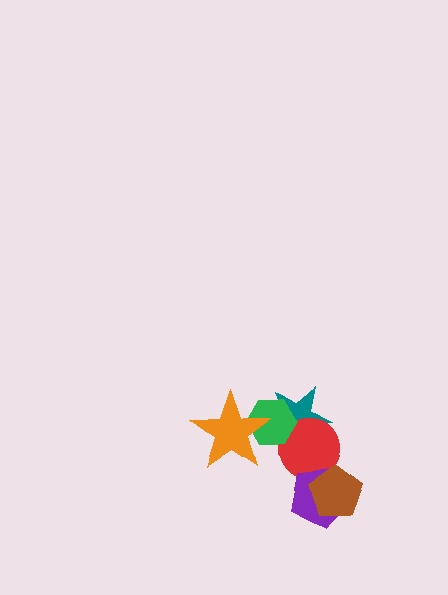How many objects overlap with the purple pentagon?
2 objects overlap with the purple pentagon.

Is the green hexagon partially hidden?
Yes, it is partially covered by another shape.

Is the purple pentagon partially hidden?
Yes, it is partially covered by another shape.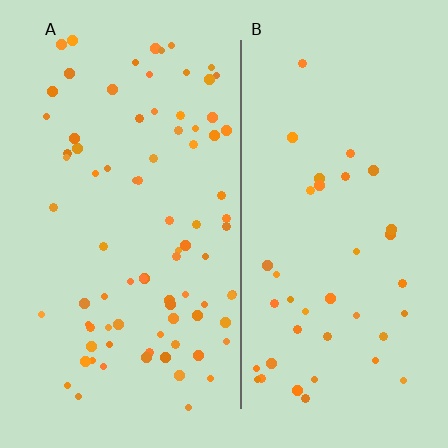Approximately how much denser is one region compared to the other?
Approximately 2.1× — region A over region B.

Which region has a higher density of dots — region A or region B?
A (the left).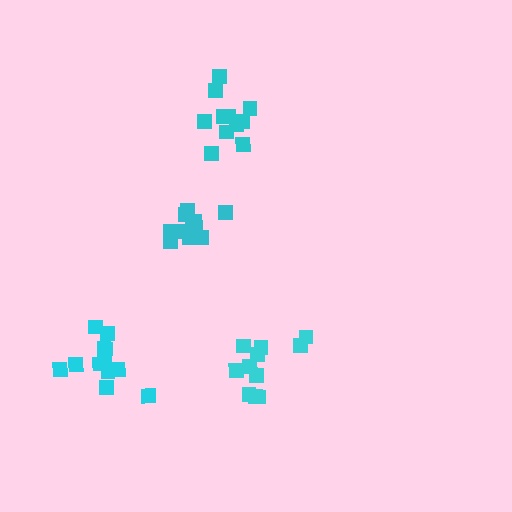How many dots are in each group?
Group 1: 12 dots, Group 2: 11 dots, Group 3: 11 dots, Group 4: 11 dots (45 total).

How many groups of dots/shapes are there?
There are 4 groups.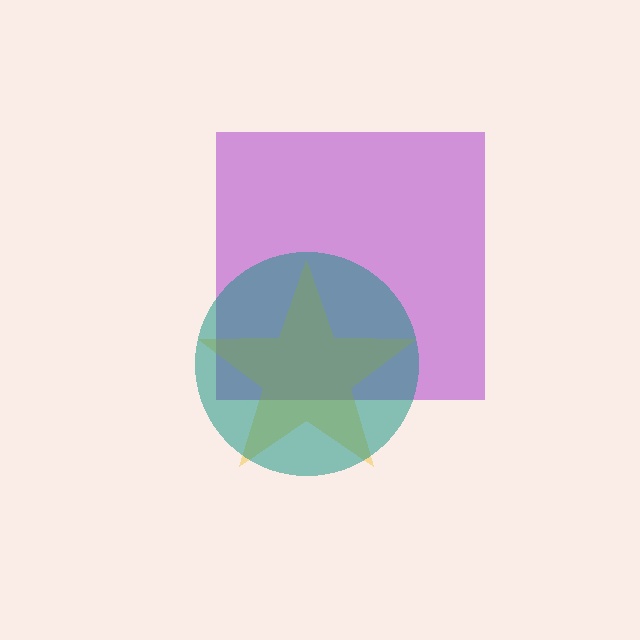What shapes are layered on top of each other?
The layered shapes are: a purple square, a yellow star, a teal circle.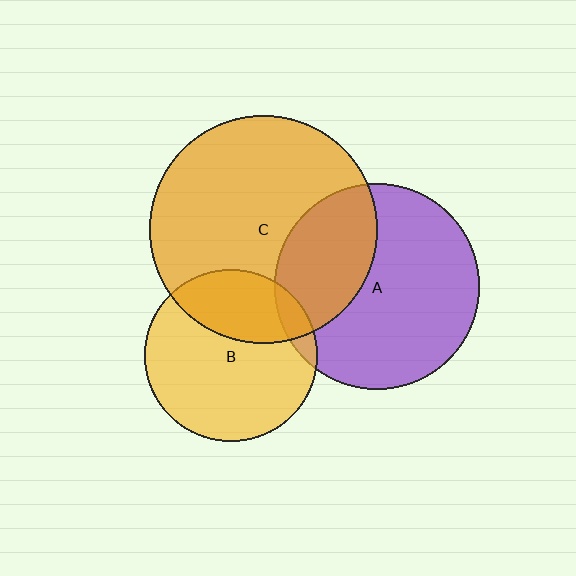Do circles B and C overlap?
Yes.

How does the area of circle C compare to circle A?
Approximately 1.2 times.